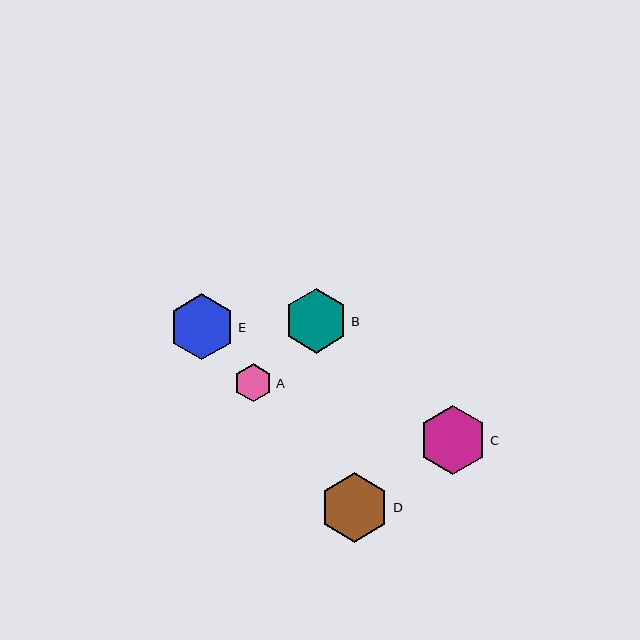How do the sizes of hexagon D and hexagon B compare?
Hexagon D and hexagon B are approximately the same size.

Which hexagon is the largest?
Hexagon D is the largest with a size of approximately 69 pixels.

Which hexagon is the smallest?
Hexagon A is the smallest with a size of approximately 38 pixels.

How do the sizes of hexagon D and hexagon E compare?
Hexagon D and hexagon E are approximately the same size.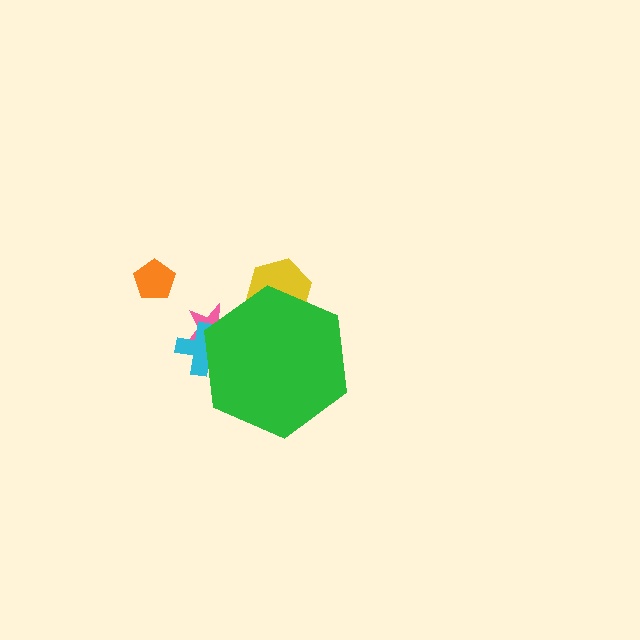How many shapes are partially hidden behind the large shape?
3 shapes are partially hidden.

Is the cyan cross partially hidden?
Yes, the cyan cross is partially hidden behind the green hexagon.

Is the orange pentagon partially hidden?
No, the orange pentagon is fully visible.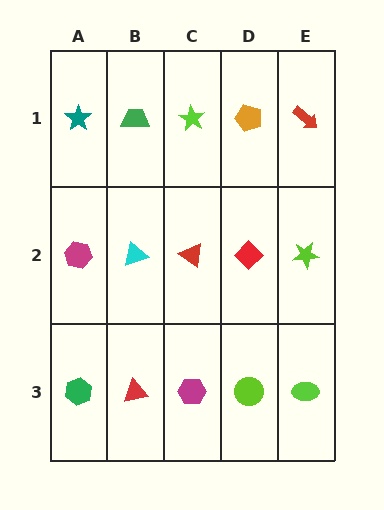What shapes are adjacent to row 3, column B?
A cyan triangle (row 2, column B), a green hexagon (row 3, column A), a magenta hexagon (row 3, column C).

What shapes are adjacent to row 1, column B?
A cyan triangle (row 2, column B), a teal star (row 1, column A), a lime star (row 1, column C).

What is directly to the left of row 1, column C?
A green trapezoid.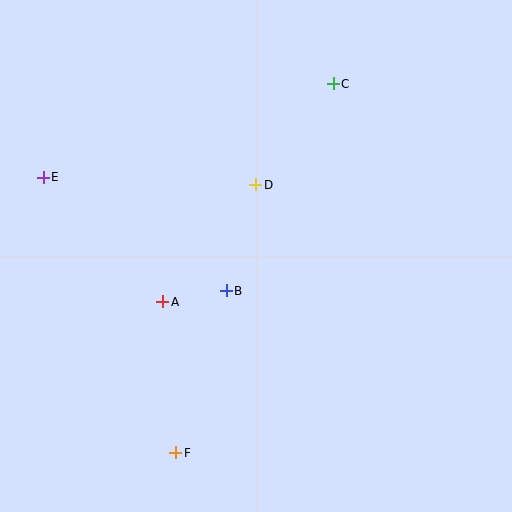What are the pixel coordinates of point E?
Point E is at (43, 177).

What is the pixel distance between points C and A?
The distance between C and A is 277 pixels.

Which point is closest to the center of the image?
Point B at (226, 291) is closest to the center.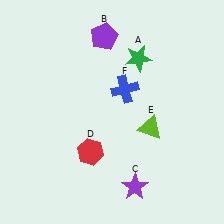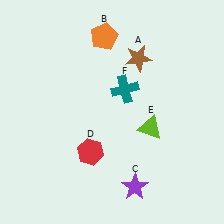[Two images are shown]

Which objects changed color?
A changed from green to brown. B changed from purple to orange. F changed from blue to teal.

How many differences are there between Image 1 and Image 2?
There are 3 differences between the two images.